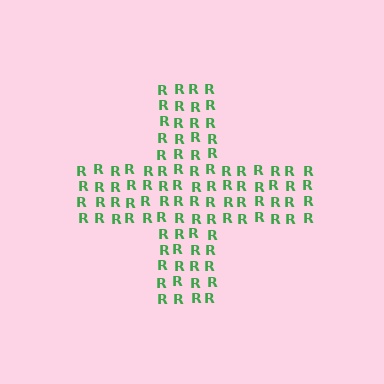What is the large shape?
The large shape is a cross.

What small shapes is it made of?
It is made of small letter R's.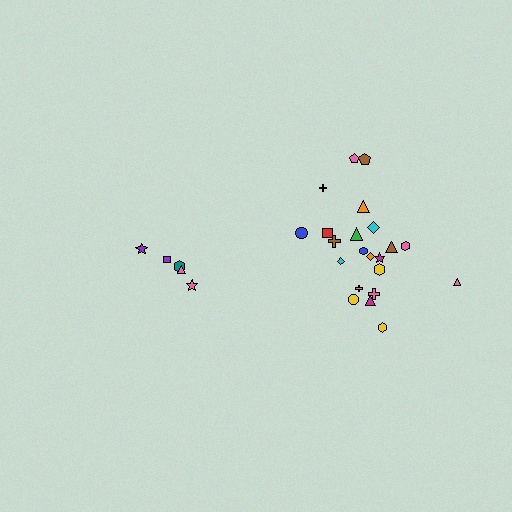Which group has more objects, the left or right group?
The right group.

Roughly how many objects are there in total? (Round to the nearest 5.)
Roughly 25 objects in total.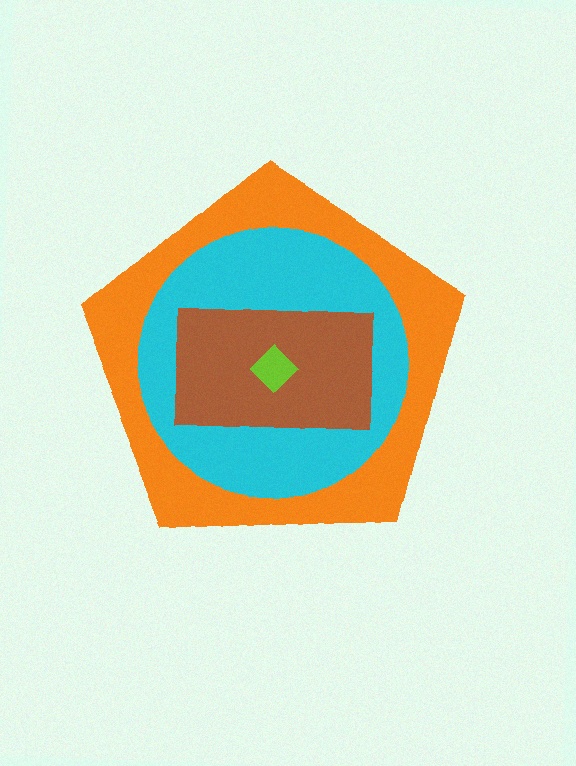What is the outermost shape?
The orange pentagon.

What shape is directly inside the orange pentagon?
The cyan circle.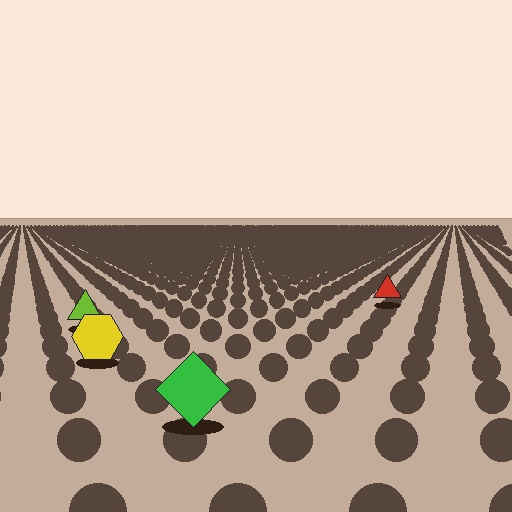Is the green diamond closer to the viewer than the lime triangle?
Yes. The green diamond is closer — you can tell from the texture gradient: the ground texture is coarser near it.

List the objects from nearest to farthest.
From nearest to farthest: the green diamond, the yellow hexagon, the lime triangle, the red triangle.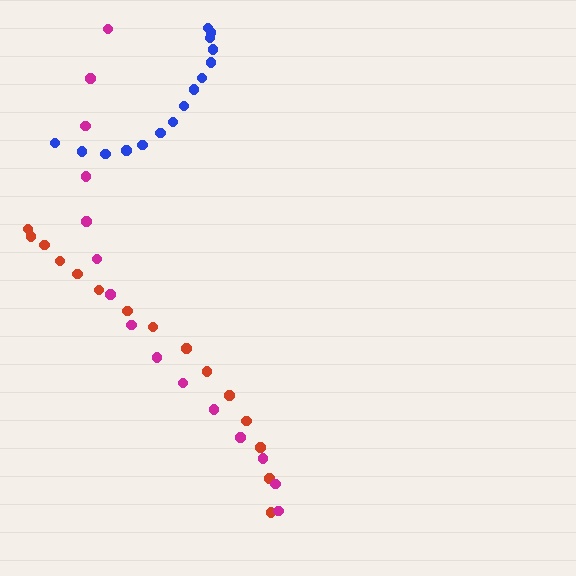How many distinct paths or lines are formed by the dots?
There are 3 distinct paths.